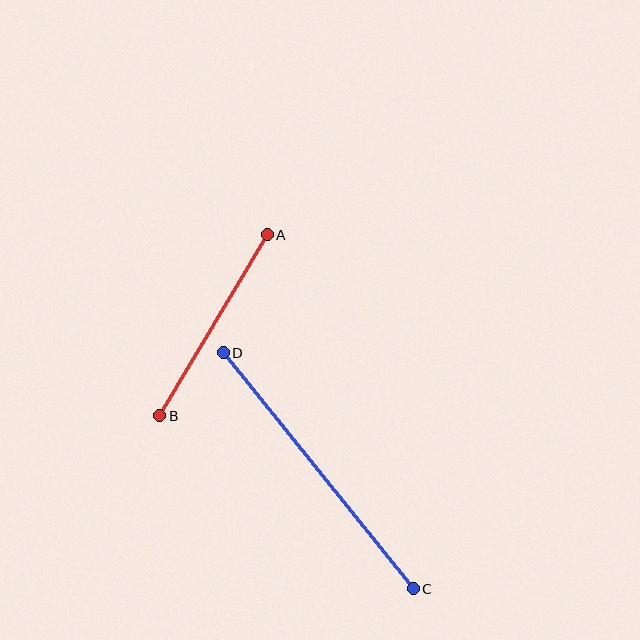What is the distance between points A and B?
The distance is approximately 211 pixels.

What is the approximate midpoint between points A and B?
The midpoint is at approximately (213, 325) pixels.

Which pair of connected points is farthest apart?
Points C and D are farthest apart.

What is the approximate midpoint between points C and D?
The midpoint is at approximately (318, 471) pixels.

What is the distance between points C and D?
The distance is approximately 303 pixels.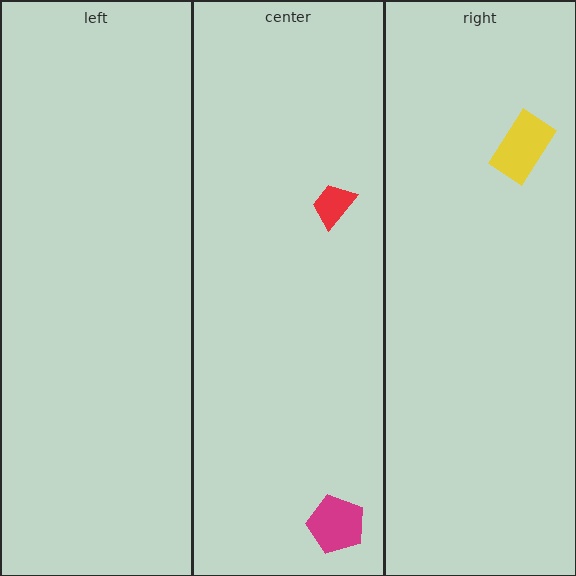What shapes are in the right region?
The yellow rectangle.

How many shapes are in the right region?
1.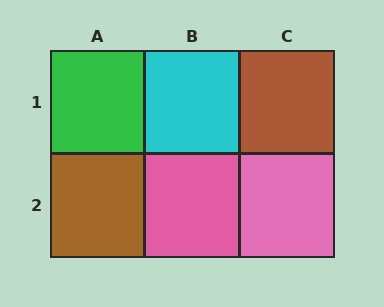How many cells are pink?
2 cells are pink.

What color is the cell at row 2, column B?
Pink.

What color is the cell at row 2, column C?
Pink.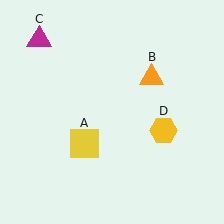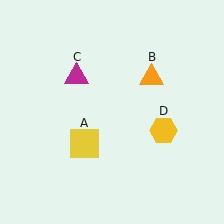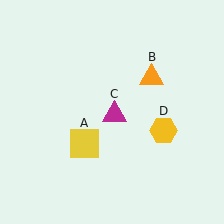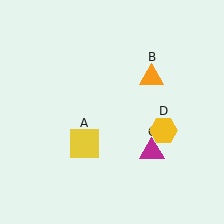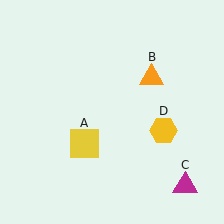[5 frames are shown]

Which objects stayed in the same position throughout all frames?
Yellow square (object A) and orange triangle (object B) and yellow hexagon (object D) remained stationary.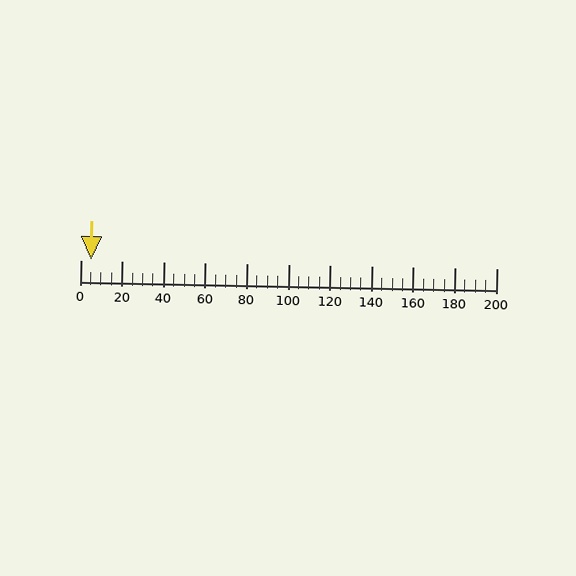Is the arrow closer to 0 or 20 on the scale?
The arrow is closer to 0.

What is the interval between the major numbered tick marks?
The major tick marks are spaced 20 units apart.